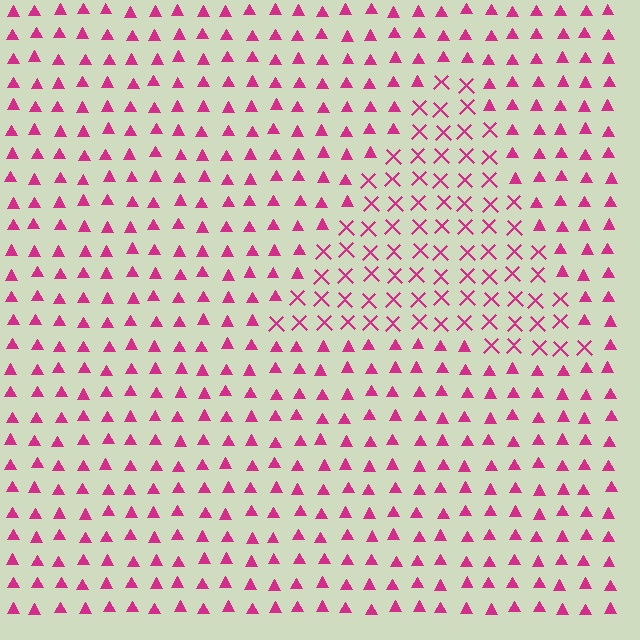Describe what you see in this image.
The image is filled with small magenta elements arranged in a uniform grid. A triangle-shaped region contains X marks, while the surrounding area contains triangles. The boundary is defined purely by the change in element shape.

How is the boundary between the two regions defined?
The boundary is defined by a change in element shape: X marks inside vs. triangles outside. All elements share the same color and spacing.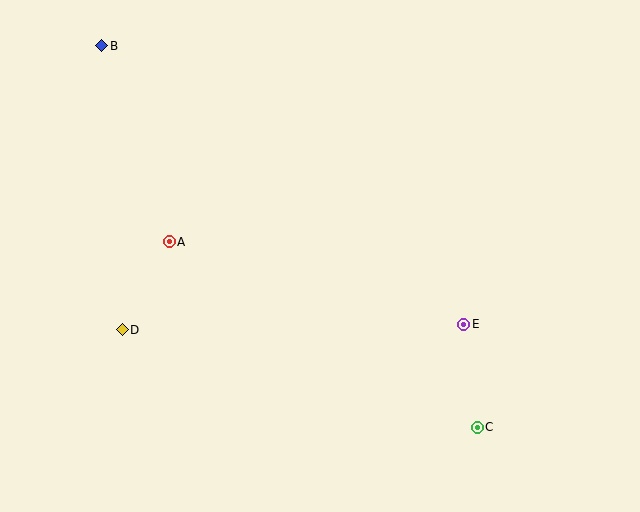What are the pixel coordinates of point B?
Point B is at (102, 46).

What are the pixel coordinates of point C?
Point C is at (477, 427).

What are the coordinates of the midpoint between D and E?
The midpoint between D and E is at (293, 327).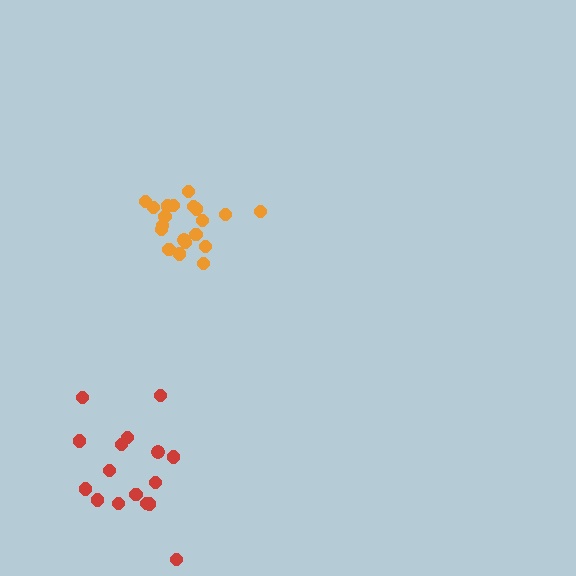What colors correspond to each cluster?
The clusters are colored: red, orange.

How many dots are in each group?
Group 1: 16 dots, Group 2: 20 dots (36 total).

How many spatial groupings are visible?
There are 2 spatial groupings.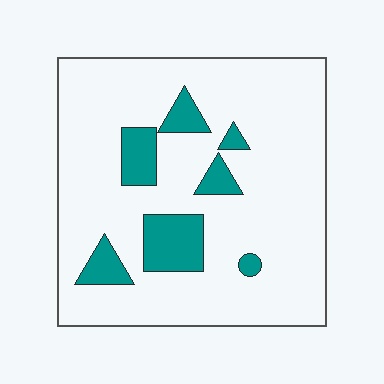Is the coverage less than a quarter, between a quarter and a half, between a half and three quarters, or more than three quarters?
Less than a quarter.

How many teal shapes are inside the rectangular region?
7.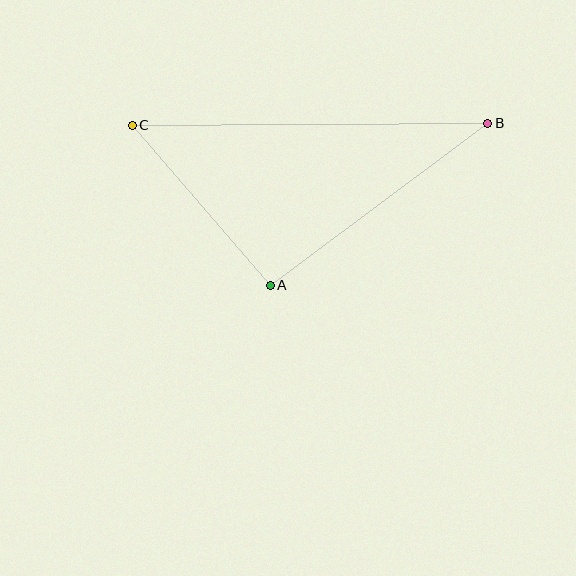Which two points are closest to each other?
Points A and C are closest to each other.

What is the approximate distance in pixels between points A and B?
The distance between A and B is approximately 271 pixels.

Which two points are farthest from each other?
Points B and C are farthest from each other.